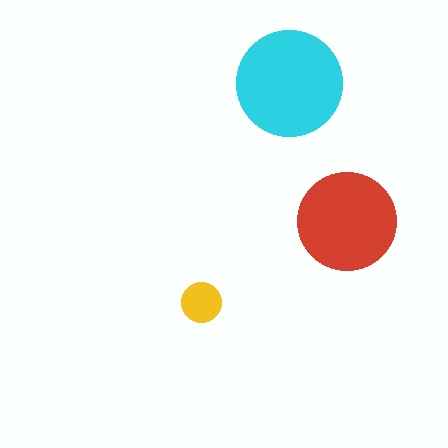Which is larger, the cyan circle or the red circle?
The cyan one.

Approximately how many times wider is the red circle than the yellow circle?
About 2.5 times wider.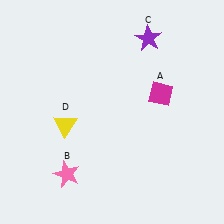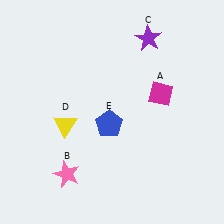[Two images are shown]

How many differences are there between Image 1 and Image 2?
There is 1 difference between the two images.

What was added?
A blue pentagon (E) was added in Image 2.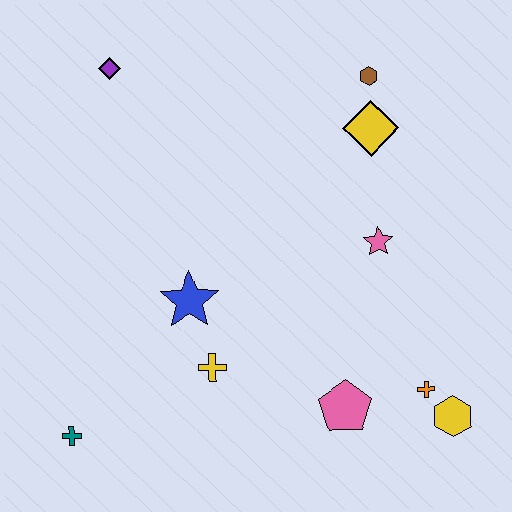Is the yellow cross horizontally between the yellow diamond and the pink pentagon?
No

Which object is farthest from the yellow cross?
The brown hexagon is farthest from the yellow cross.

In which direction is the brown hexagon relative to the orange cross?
The brown hexagon is above the orange cross.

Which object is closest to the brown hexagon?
The yellow diamond is closest to the brown hexagon.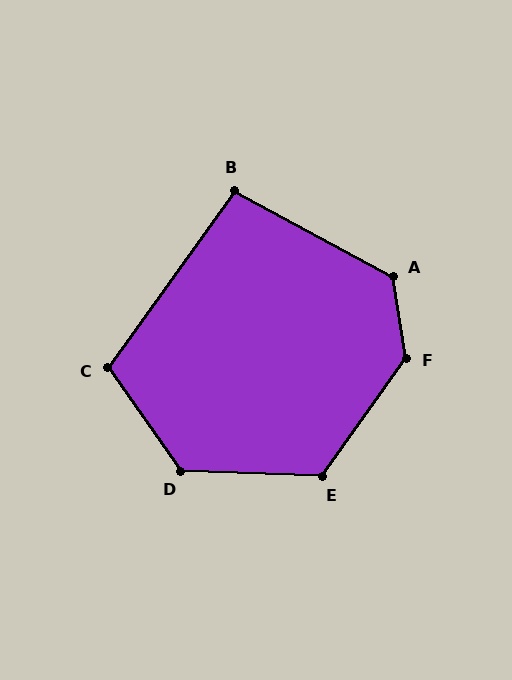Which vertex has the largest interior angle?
F, at approximately 136 degrees.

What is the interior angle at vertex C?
Approximately 109 degrees (obtuse).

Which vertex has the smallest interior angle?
B, at approximately 97 degrees.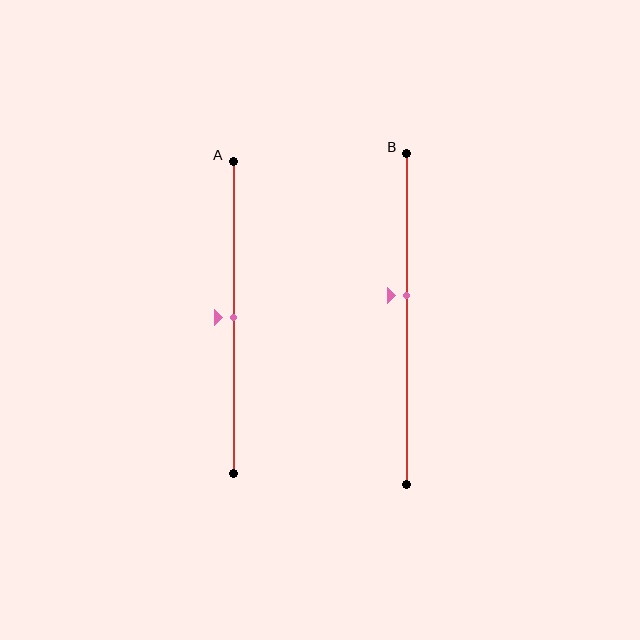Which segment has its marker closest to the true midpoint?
Segment A has its marker closest to the true midpoint.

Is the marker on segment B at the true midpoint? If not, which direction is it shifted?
No, the marker on segment B is shifted upward by about 7% of the segment length.